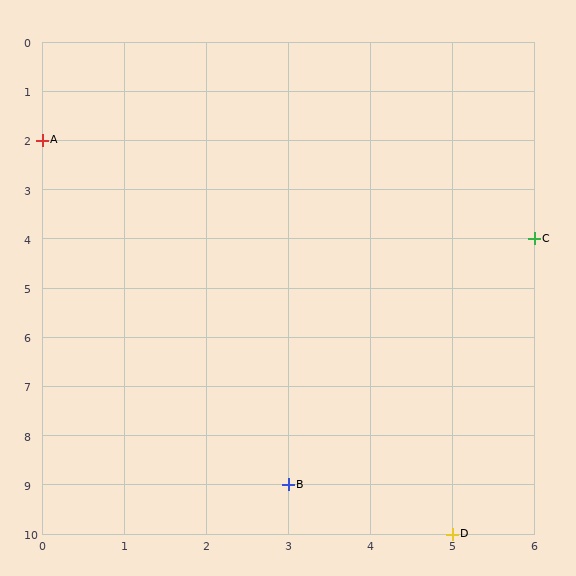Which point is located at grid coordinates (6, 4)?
Point C is at (6, 4).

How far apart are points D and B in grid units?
Points D and B are 2 columns and 1 row apart (about 2.2 grid units diagonally).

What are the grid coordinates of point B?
Point B is at grid coordinates (3, 9).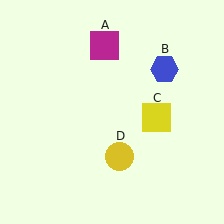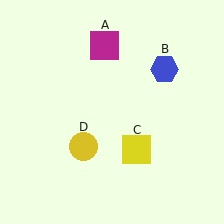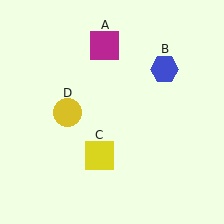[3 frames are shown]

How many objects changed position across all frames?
2 objects changed position: yellow square (object C), yellow circle (object D).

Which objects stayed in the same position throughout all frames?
Magenta square (object A) and blue hexagon (object B) remained stationary.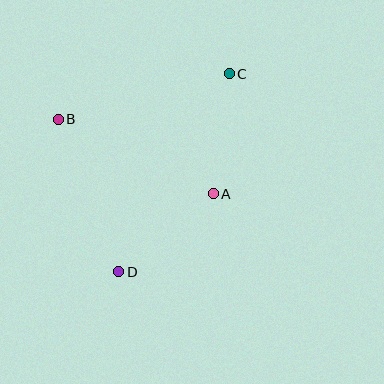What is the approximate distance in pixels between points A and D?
The distance between A and D is approximately 122 pixels.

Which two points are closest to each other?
Points A and C are closest to each other.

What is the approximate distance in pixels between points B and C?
The distance between B and C is approximately 177 pixels.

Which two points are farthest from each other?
Points C and D are farthest from each other.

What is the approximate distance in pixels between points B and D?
The distance between B and D is approximately 164 pixels.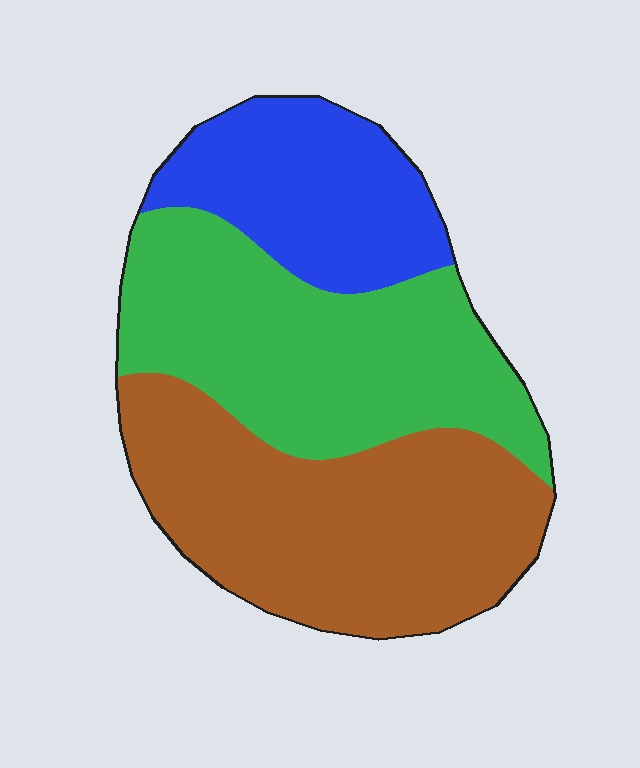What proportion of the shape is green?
Green takes up about three eighths (3/8) of the shape.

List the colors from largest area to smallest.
From largest to smallest: brown, green, blue.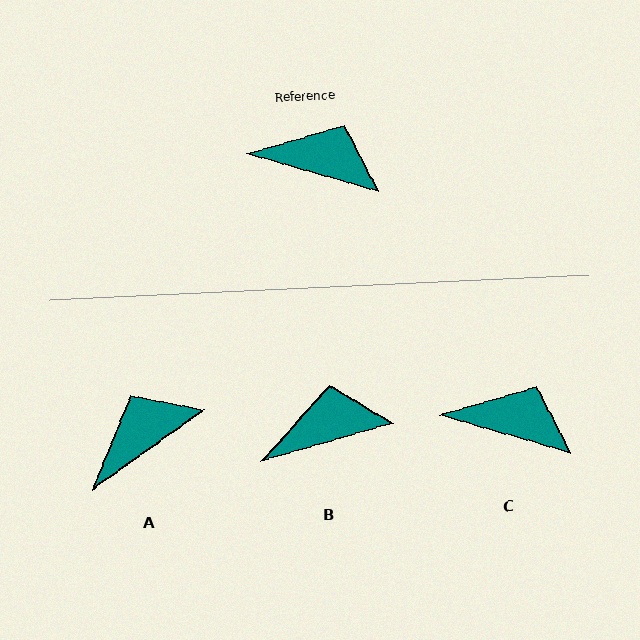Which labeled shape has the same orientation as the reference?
C.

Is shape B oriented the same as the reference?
No, it is off by about 32 degrees.